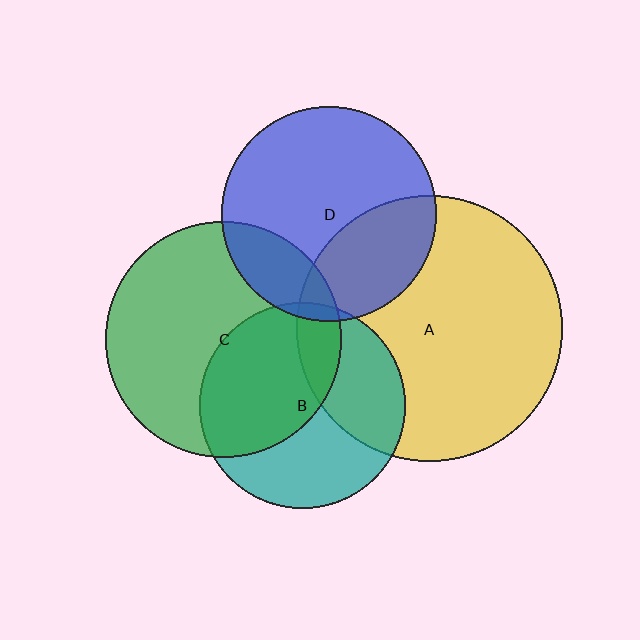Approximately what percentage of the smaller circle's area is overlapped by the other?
Approximately 10%.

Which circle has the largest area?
Circle A (yellow).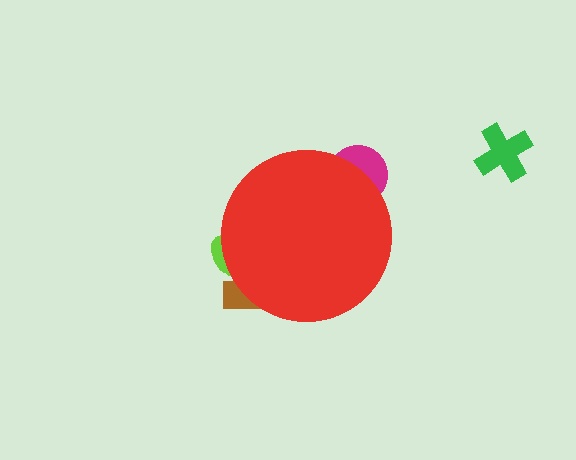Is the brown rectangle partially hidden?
Yes, the brown rectangle is partially hidden behind the red circle.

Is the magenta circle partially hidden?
Yes, the magenta circle is partially hidden behind the red circle.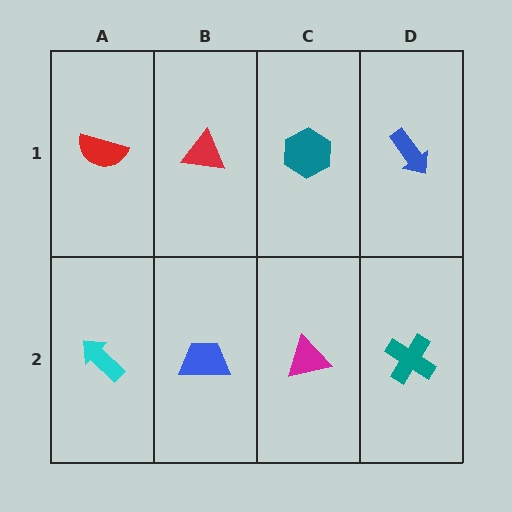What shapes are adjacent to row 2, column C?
A teal hexagon (row 1, column C), a blue trapezoid (row 2, column B), a teal cross (row 2, column D).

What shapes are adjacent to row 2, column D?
A blue arrow (row 1, column D), a magenta triangle (row 2, column C).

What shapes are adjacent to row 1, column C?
A magenta triangle (row 2, column C), a red triangle (row 1, column B), a blue arrow (row 1, column D).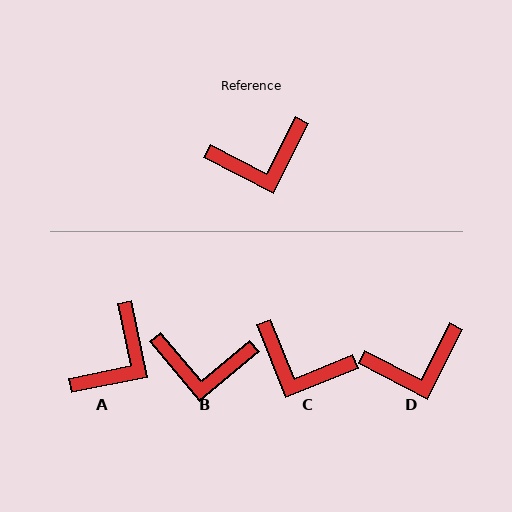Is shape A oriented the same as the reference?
No, it is off by about 38 degrees.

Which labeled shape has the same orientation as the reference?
D.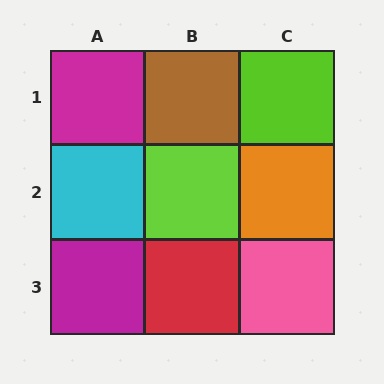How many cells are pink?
1 cell is pink.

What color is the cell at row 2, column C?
Orange.